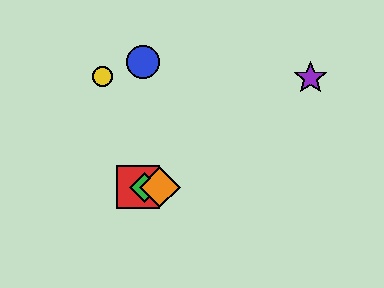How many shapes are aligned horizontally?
3 shapes (the red square, the green diamond, the orange diamond) are aligned horizontally.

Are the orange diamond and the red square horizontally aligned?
Yes, both are at y≈187.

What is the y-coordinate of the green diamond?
The green diamond is at y≈187.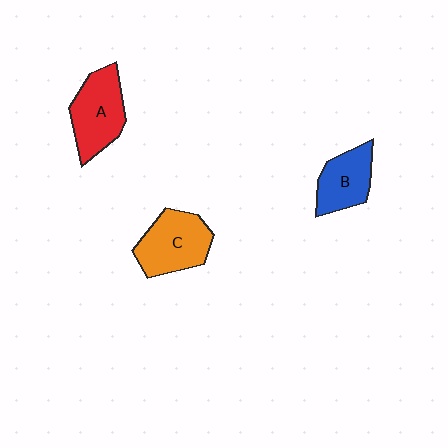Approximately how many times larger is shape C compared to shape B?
Approximately 1.3 times.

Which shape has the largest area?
Shape C (orange).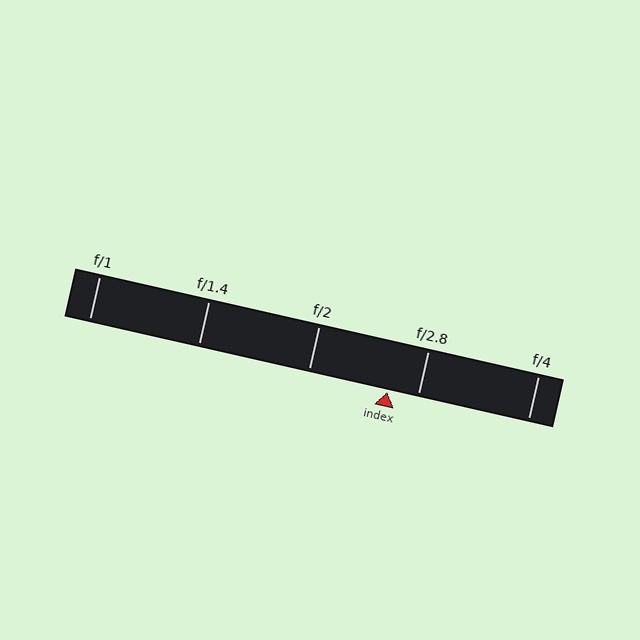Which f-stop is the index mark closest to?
The index mark is closest to f/2.8.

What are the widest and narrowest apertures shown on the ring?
The widest aperture shown is f/1 and the narrowest is f/4.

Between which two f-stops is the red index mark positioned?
The index mark is between f/2 and f/2.8.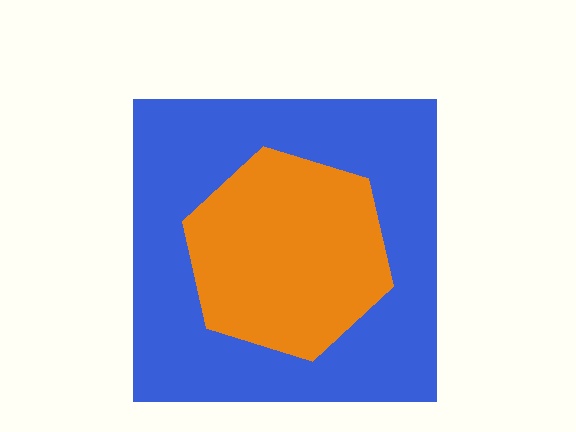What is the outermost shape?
The blue square.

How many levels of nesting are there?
2.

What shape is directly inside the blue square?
The orange hexagon.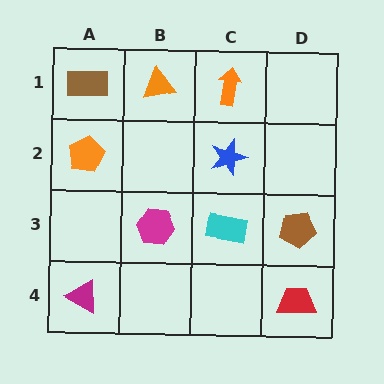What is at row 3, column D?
A brown pentagon.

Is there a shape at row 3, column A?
No, that cell is empty.